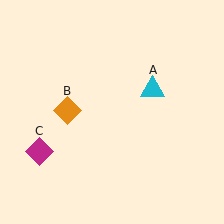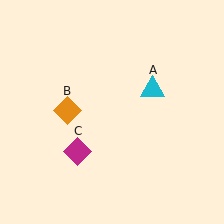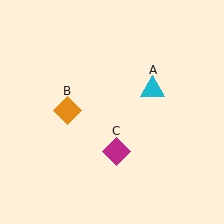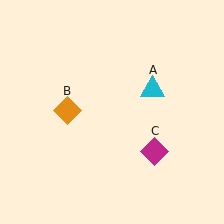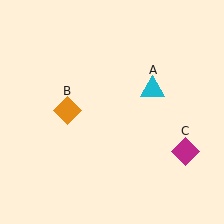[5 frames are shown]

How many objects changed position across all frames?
1 object changed position: magenta diamond (object C).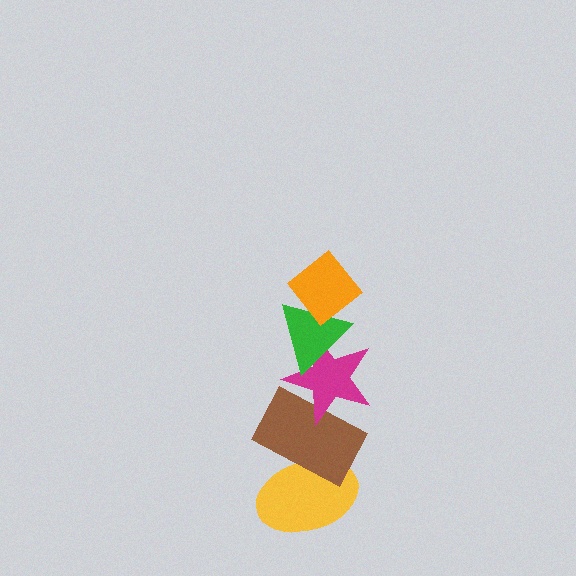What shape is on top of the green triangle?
The orange diamond is on top of the green triangle.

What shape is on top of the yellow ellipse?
The brown rectangle is on top of the yellow ellipse.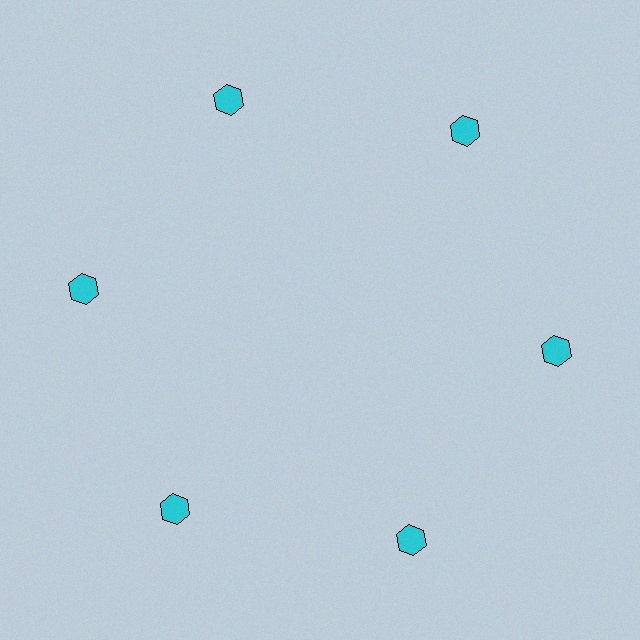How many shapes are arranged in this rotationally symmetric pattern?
There are 6 shapes, arranged in 6 groups of 1.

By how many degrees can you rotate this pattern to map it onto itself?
The pattern maps onto itself every 60 degrees of rotation.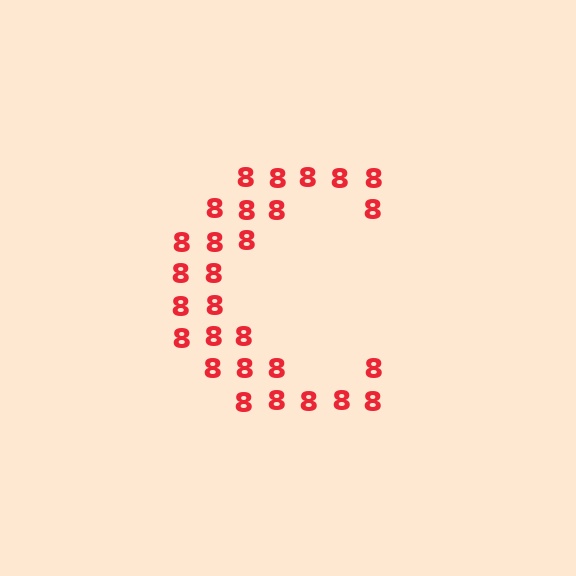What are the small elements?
The small elements are digit 8's.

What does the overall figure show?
The overall figure shows the letter C.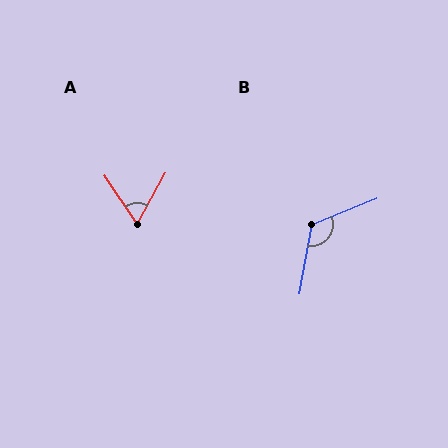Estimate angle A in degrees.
Approximately 63 degrees.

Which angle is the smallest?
A, at approximately 63 degrees.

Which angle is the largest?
B, at approximately 123 degrees.